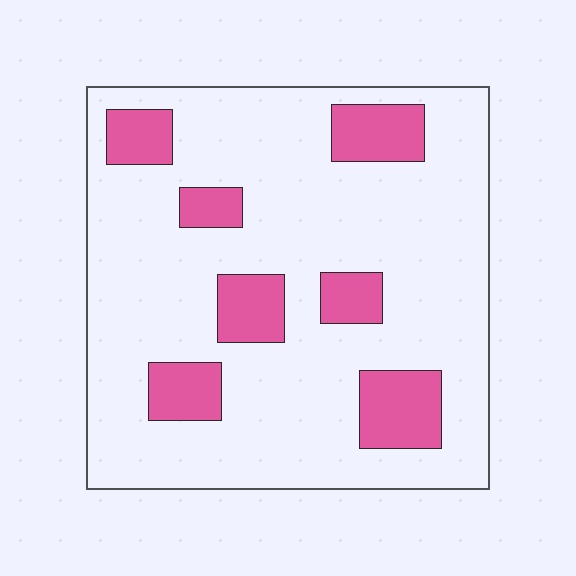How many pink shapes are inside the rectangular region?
7.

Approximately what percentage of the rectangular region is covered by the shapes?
Approximately 20%.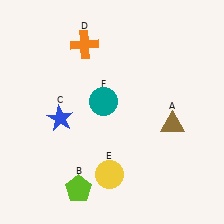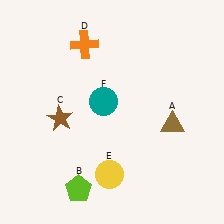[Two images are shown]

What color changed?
The star (C) changed from blue in Image 1 to brown in Image 2.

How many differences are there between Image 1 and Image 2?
There is 1 difference between the two images.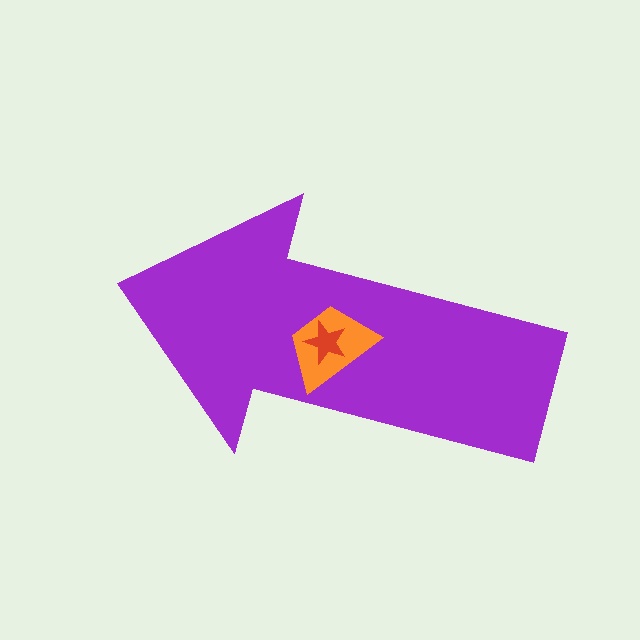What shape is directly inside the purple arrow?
The orange trapezoid.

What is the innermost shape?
The red star.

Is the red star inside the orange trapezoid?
Yes.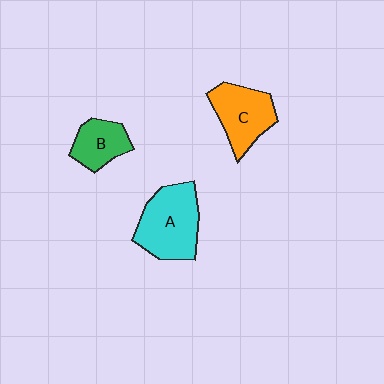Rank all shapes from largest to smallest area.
From largest to smallest: A (cyan), C (orange), B (green).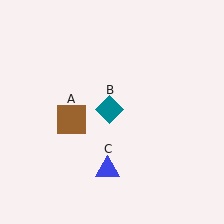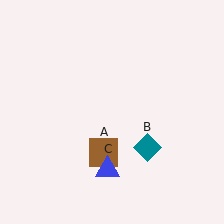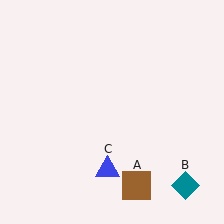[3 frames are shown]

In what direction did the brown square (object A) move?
The brown square (object A) moved down and to the right.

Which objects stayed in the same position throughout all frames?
Blue triangle (object C) remained stationary.